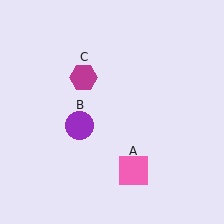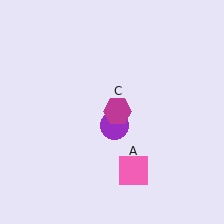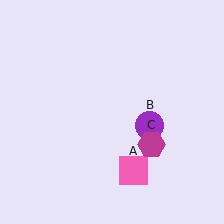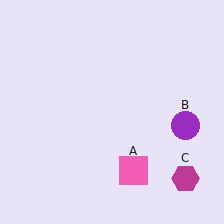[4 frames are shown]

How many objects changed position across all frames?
2 objects changed position: purple circle (object B), magenta hexagon (object C).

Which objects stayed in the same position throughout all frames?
Pink square (object A) remained stationary.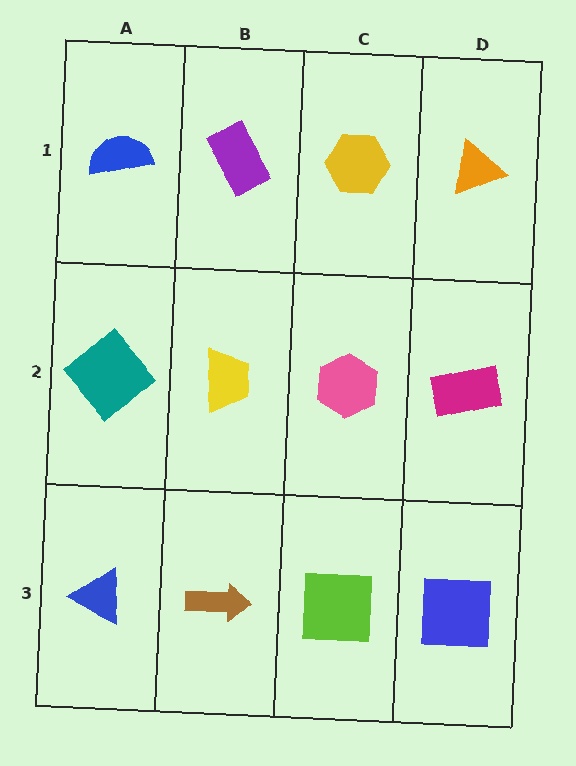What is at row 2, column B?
A yellow trapezoid.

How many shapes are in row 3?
4 shapes.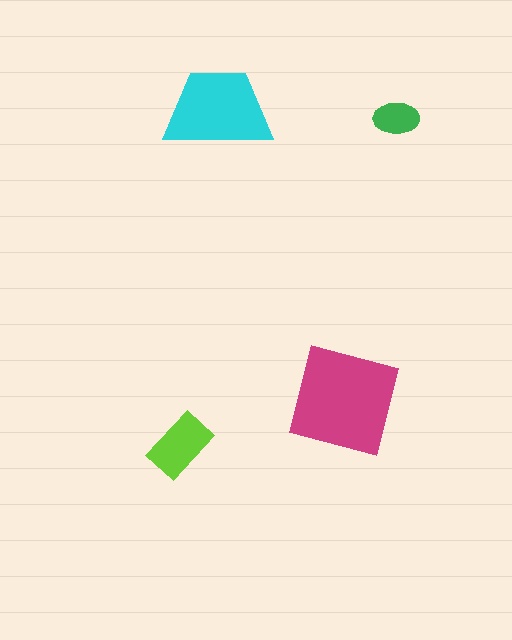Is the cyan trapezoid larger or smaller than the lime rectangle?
Larger.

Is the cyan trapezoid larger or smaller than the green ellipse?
Larger.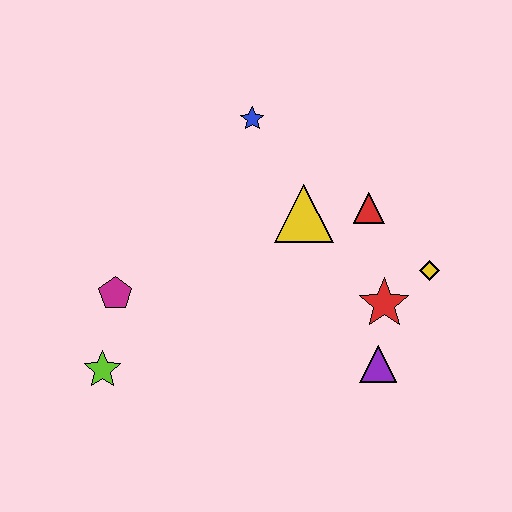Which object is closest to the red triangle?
The yellow triangle is closest to the red triangle.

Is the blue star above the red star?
Yes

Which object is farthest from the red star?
The lime star is farthest from the red star.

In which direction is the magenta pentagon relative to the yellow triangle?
The magenta pentagon is to the left of the yellow triangle.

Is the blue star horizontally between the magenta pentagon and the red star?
Yes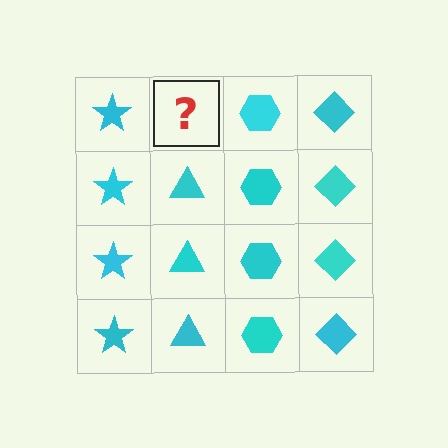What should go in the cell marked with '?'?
The missing cell should contain a cyan triangle.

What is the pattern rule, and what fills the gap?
The rule is that each column has a consistent shape. The gap should be filled with a cyan triangle.